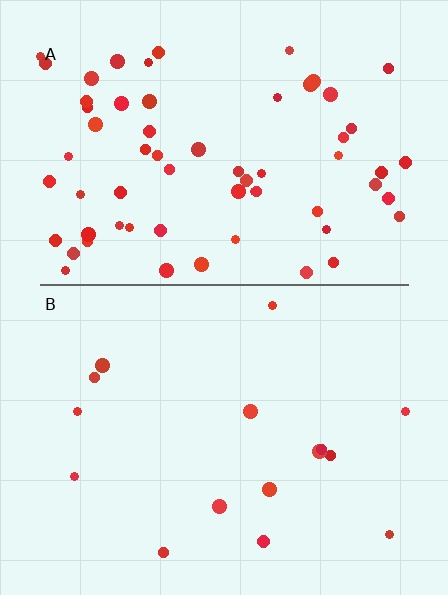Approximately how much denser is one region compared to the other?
Approximately 4.1× — region A over region B.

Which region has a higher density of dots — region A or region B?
A (the top).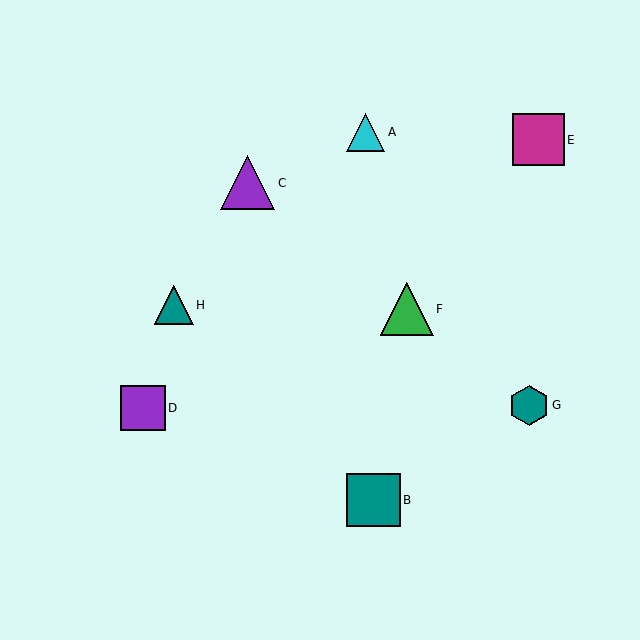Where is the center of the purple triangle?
The center of the purple triangle is at (247, 183).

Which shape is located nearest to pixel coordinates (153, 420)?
The purple square (labeled D) at (143, 408) is nearest to that location.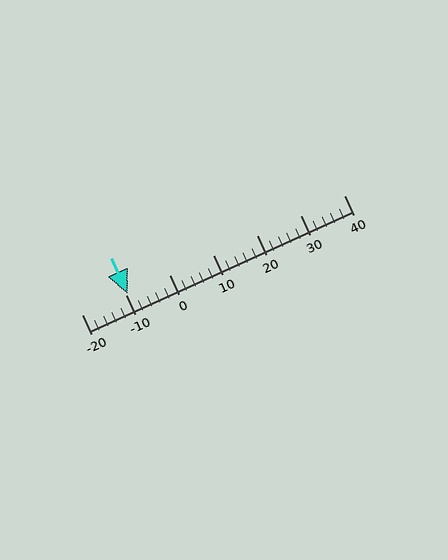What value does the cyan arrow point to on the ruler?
The cyan arrow points to approximately -9.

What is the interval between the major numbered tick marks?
The major tick marks are spaced 10 units apart.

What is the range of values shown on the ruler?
The ruler shows values from -20 to 40.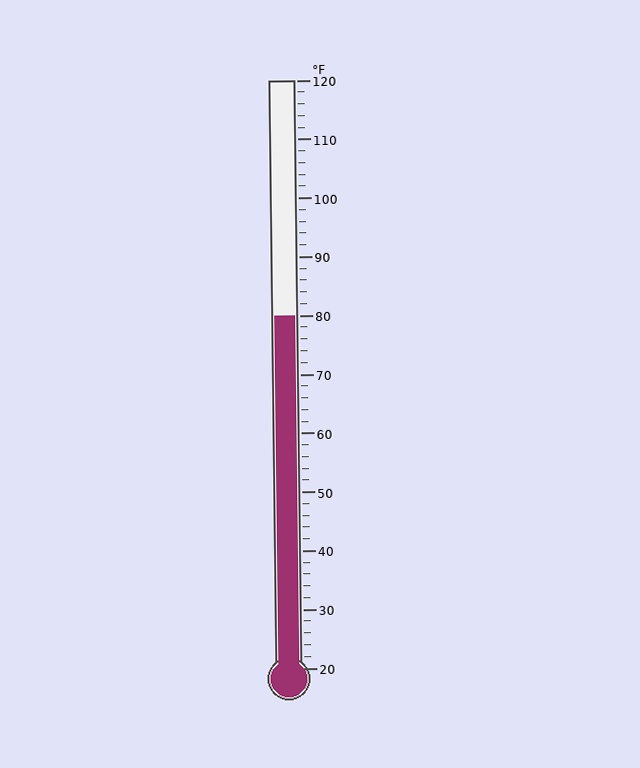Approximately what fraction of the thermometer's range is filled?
The thermometer is filled to approximately 60% of its range.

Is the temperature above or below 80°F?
The temperature is at 80°F.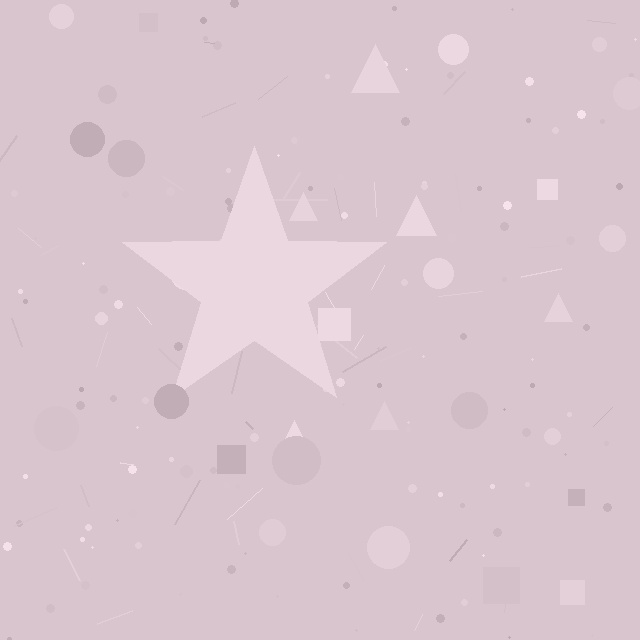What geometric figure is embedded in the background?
A star is embedded in the background.